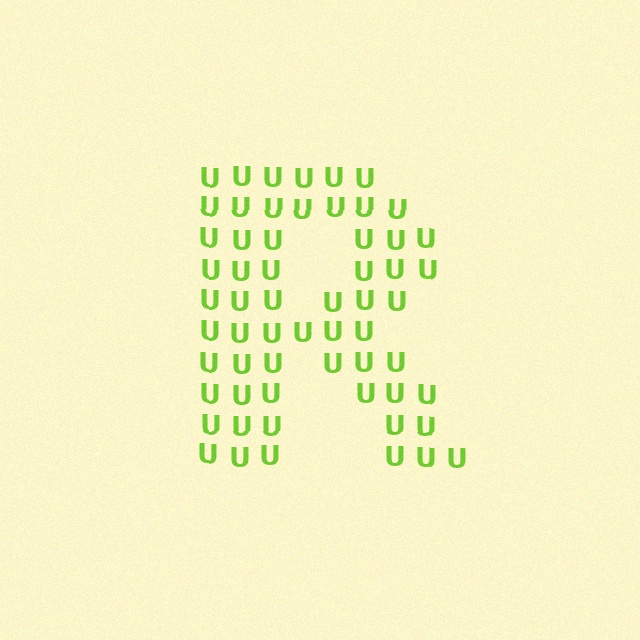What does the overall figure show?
The overall figure shows the letter R.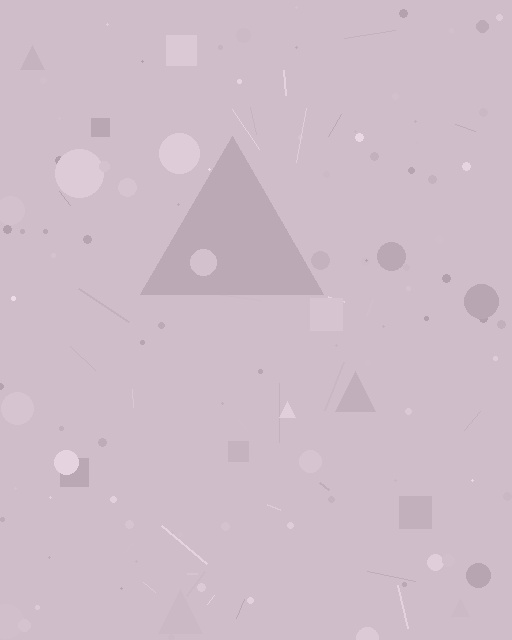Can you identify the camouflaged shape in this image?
The camouflaged shape is a triangle.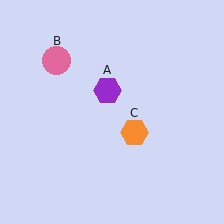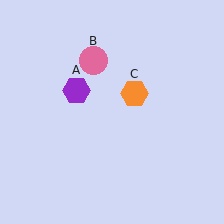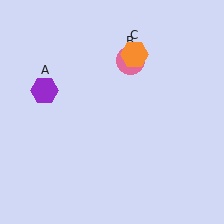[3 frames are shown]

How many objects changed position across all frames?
3 objects changed position: purple hexagon (object A), pink circle (object B), orange hexagon (object C).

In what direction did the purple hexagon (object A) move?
The purple hexagon (object A) moved left.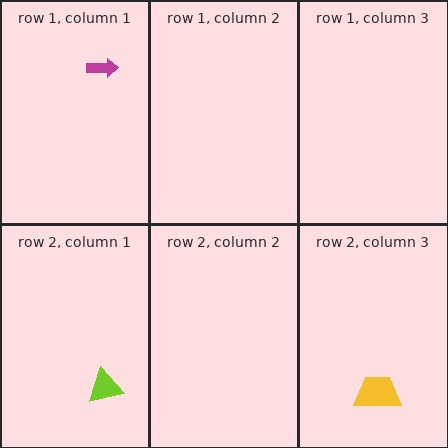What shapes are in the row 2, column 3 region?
The yellow trapezoid.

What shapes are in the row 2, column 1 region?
The lime triangle.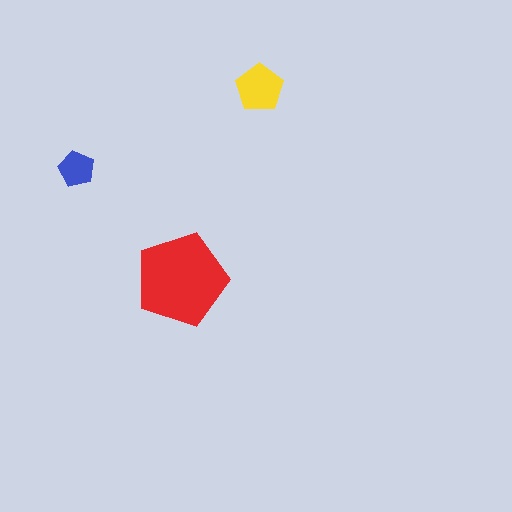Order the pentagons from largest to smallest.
the red one, the yellow one, the blue one.